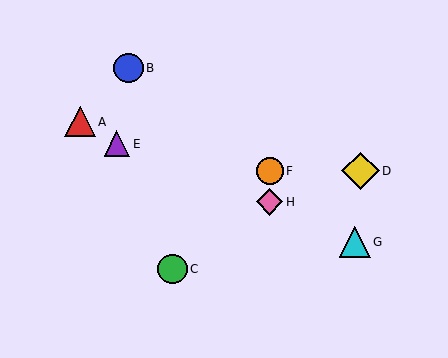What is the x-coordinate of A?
Object A is at x≈80.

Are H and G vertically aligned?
No, H is at x≈270 and G is at x≈355.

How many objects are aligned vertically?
2 objects (F, H) are aligned vertically.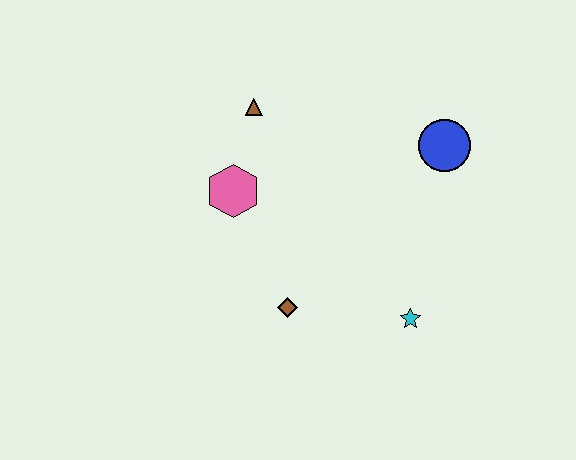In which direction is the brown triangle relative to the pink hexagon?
The brown triangle is above the pink hexagon.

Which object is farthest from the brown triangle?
The cyan star is farthest from the brown triangle.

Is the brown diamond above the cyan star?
Yes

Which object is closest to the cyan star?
The brown diamond is closest to the cyan star.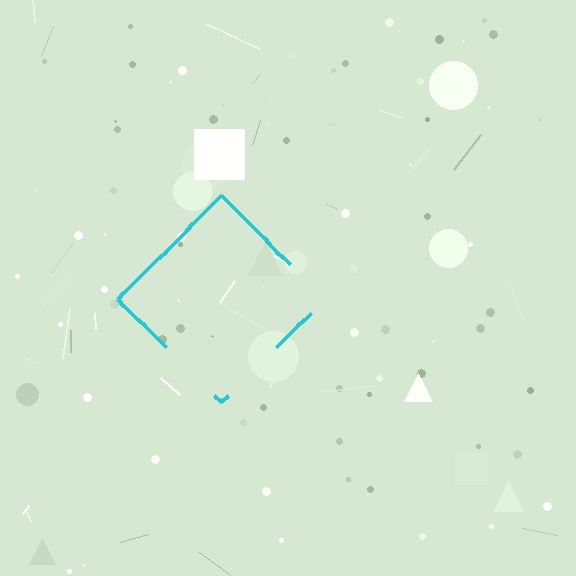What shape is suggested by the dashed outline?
The dashed outline suggests a diamond.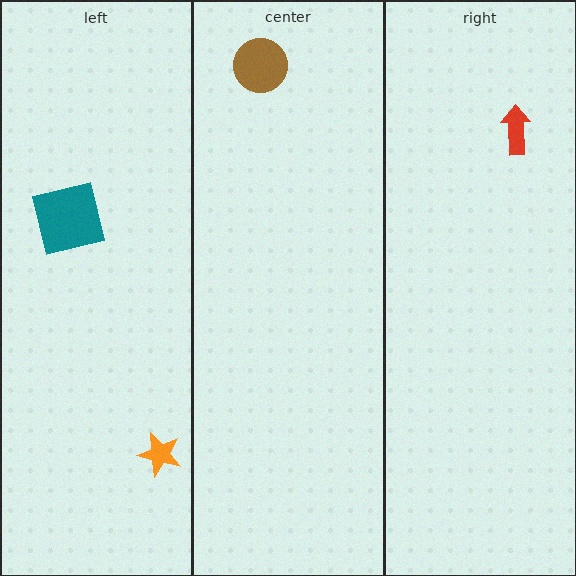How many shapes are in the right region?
1.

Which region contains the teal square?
The left region.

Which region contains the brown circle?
The center region.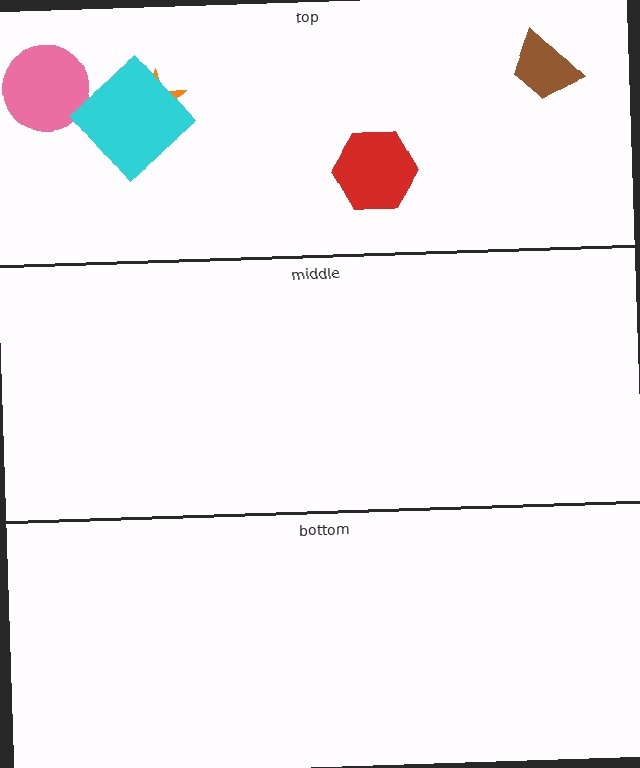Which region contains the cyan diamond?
The top region.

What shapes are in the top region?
The orange star, the pink circle, the red hexagon, the cyan diamond, the brown trapezoid.